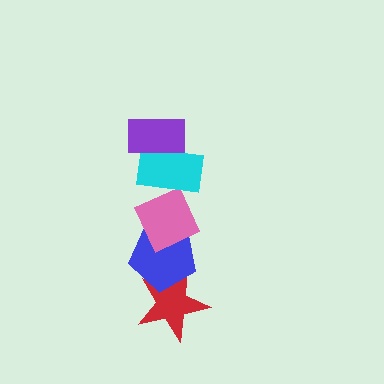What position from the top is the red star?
The red star is 5th from the top.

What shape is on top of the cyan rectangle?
The purple rectangle is on top of the cyan rectangle.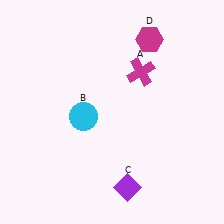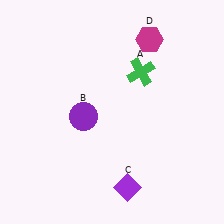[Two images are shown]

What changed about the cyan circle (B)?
In Image 1, B is cyan. In Image 2, it changed to purple.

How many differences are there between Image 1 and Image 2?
There are 2 differences between the two images.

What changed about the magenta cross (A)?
In Image 1, A is magenta. In Image 2, it changed to green.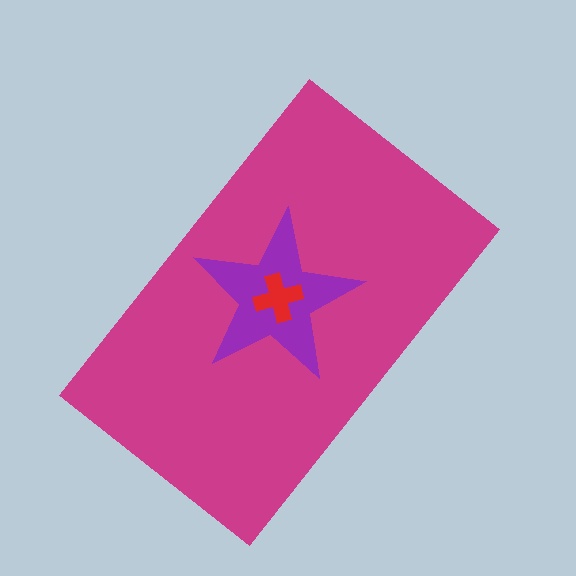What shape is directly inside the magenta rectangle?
The purple star.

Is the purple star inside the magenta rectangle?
Yes.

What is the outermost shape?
The magenta rectangle.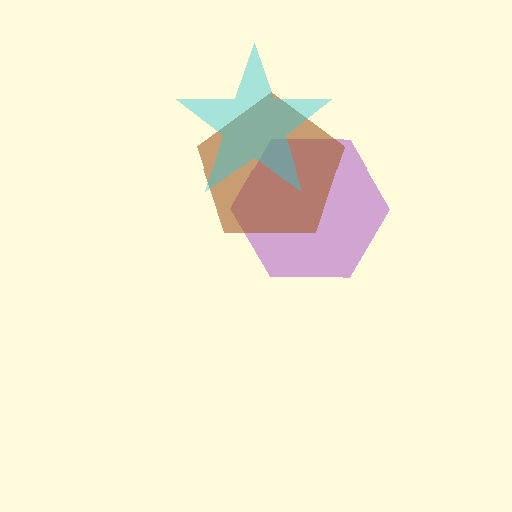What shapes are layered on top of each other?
The layered shapes are: a purple hexagon, a brown pentagon, a cyan star.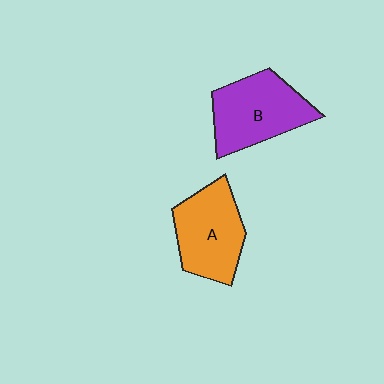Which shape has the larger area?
Shape B (purple).